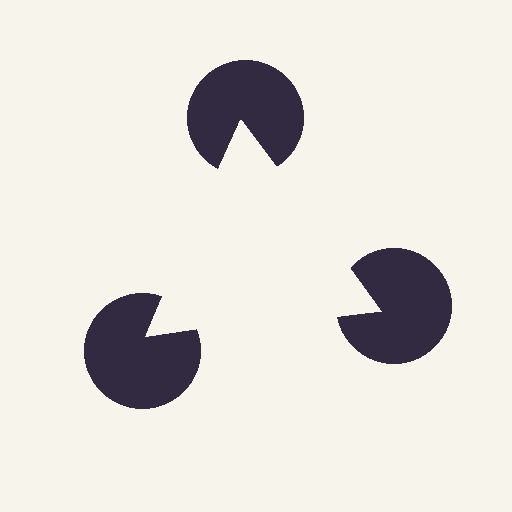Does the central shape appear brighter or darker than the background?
It typically appears slightly brighter than the background, even though no actual brightness change is drawn.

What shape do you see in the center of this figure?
An illusory triangle — its edges are inferred from the aligned wedge cuts in the pac-man discs, not physically drawn.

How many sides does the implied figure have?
3 sides.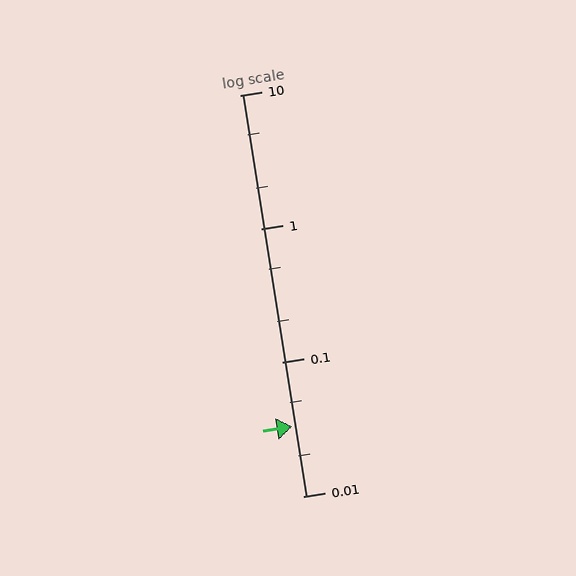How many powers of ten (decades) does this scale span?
The scale spans 3 decades, from 0.01 to 10.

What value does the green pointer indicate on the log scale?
The pointer indicates approximately 0.033.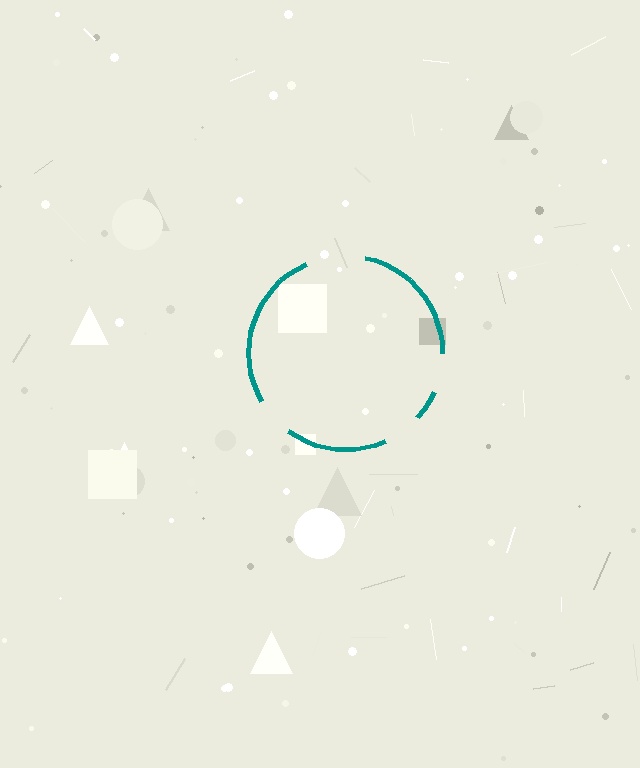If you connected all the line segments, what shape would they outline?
They would outline a circle.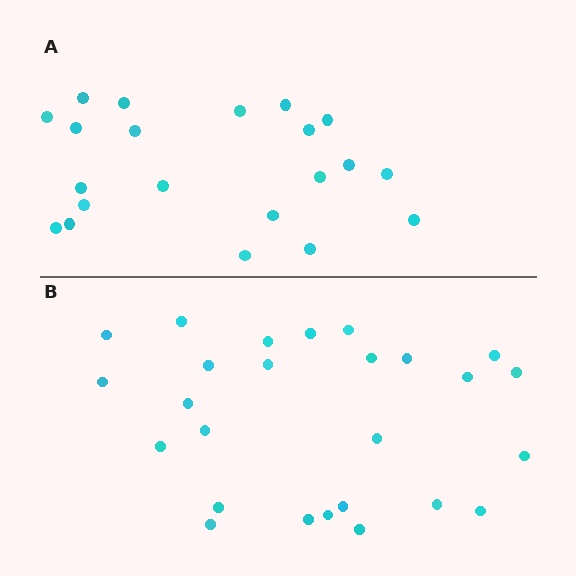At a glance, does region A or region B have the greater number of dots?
Region B (the bottom region) has more dots.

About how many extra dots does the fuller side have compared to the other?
Region B has about 5 more dots than region A.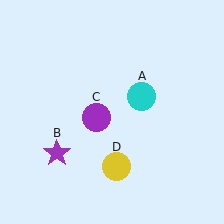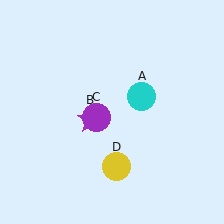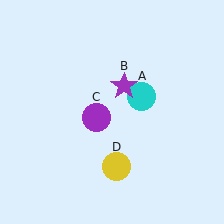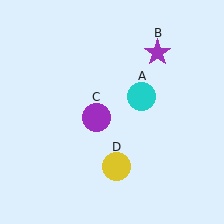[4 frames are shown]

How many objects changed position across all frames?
1 object changed position: purple star (object B).